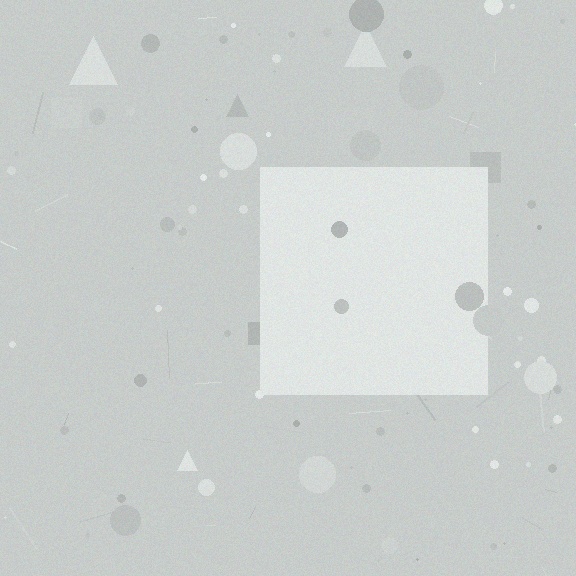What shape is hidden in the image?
A square is hidden in the image.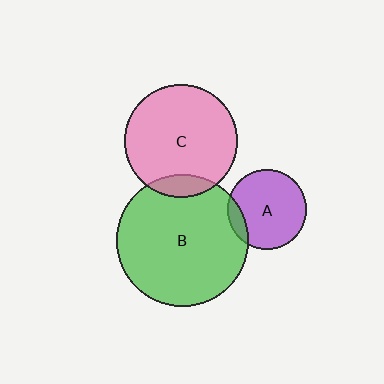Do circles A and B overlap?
Yes.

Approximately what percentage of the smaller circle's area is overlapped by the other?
Approximately 10%.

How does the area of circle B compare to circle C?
Approximately 1.4 times.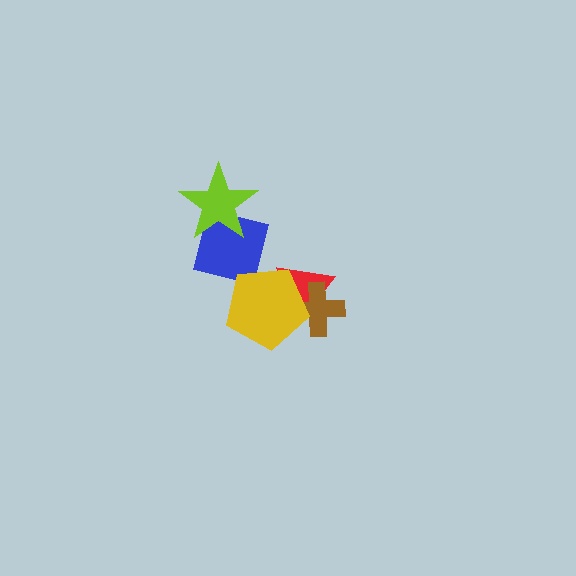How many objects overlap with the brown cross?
2 objects overlap with the brown cross.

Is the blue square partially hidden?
Yes, it is partially covered by another shape.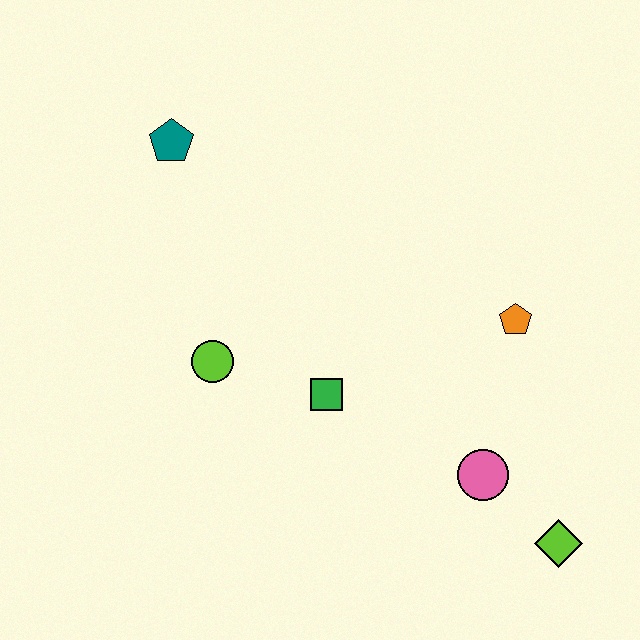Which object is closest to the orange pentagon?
The pink circle is closest to the orange pentagon.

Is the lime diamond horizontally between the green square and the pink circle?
No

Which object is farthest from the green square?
The teal pentagon is farthest from the green square.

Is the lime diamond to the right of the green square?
Yes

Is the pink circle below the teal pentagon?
Yes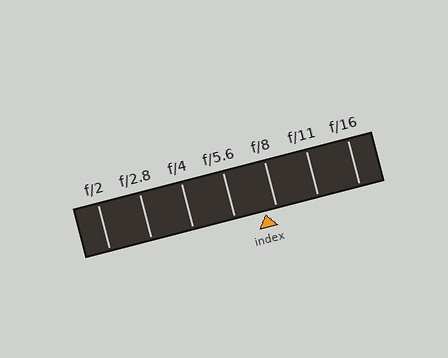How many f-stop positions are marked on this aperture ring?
There are 7 f-stop positions marked.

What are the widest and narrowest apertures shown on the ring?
The widest aperture shown is f/2 and the narrowest is f/16.